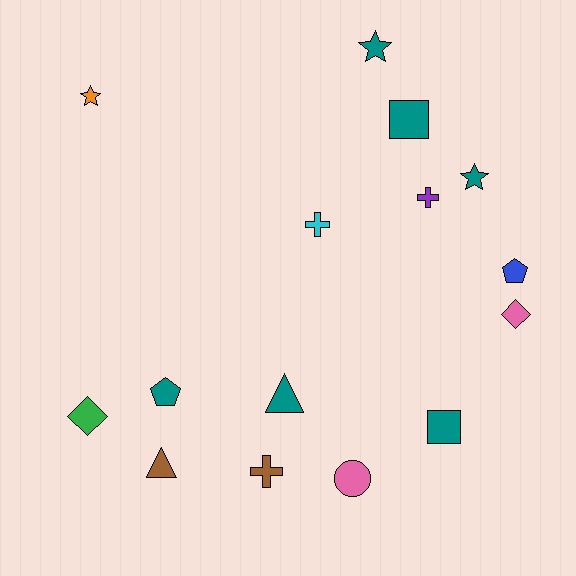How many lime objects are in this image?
There are no lime objects.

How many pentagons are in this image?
There are 2 pentagons.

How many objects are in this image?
There are 15 objects.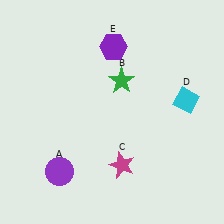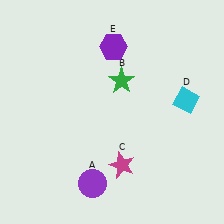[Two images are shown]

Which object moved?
The purple circle (A) moved right.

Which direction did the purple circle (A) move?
The purple circle (A) moved right.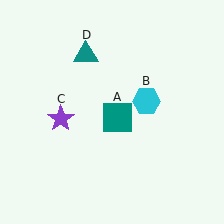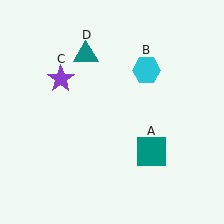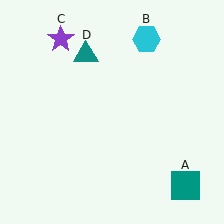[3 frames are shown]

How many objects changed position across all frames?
3 objects changed position: teal square (object A), cyan hexagon (object B), purple star (object C).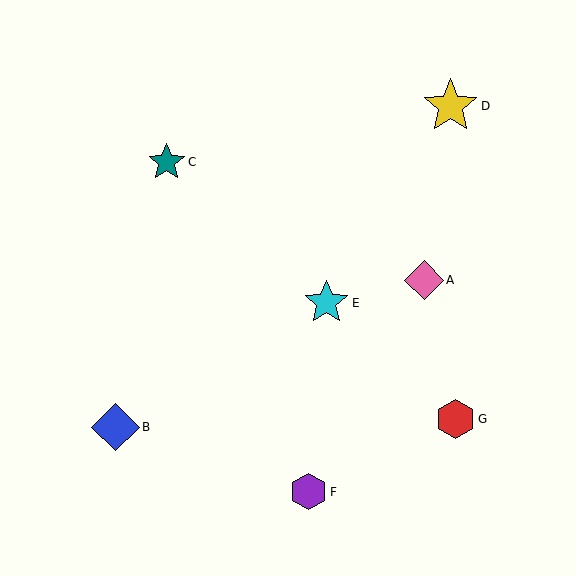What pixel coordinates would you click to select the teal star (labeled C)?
Click at (167, 162) to select the teal star C.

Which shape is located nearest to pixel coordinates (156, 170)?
The teal star (labeled C) at (167, 162) is nearest to that location.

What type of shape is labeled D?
Shape D is a yellow star.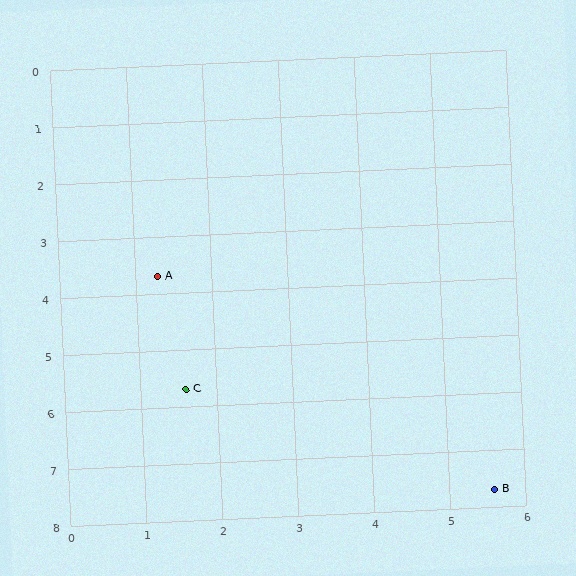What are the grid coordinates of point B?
Point B is at approximately (5.6, 7.7).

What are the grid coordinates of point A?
Point A is at approximately (1.3, 3.7).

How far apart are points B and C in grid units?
Points B and C are about 4.5 grid units apart.